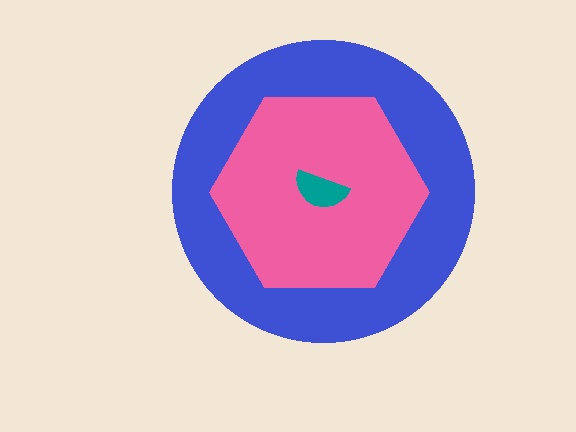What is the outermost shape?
The blue circle.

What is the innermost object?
The teal semicircle.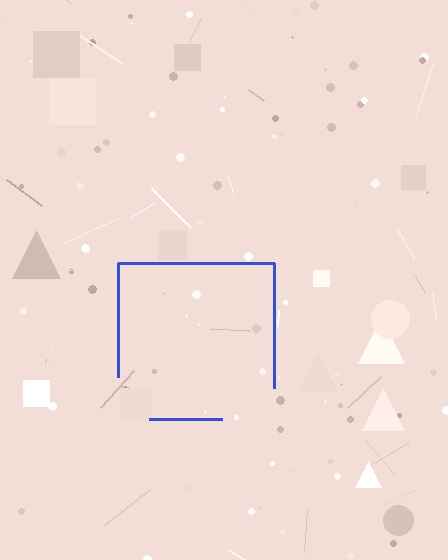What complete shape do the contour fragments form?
The contour fragments form a square.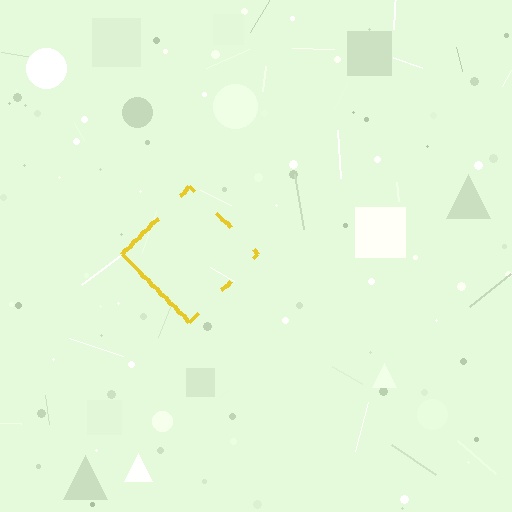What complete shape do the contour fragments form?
The contour fragments form a diamond.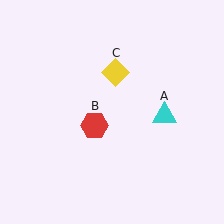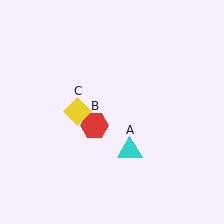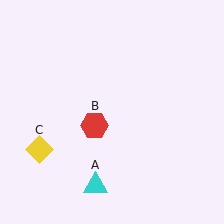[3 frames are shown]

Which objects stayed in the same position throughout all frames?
Red hexagon (object B) remained stationary.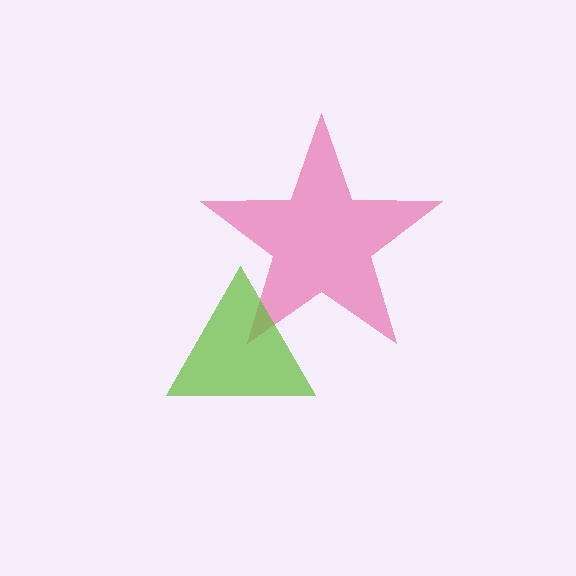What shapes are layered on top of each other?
The layered shapes are: a pink star, a lime triangle.